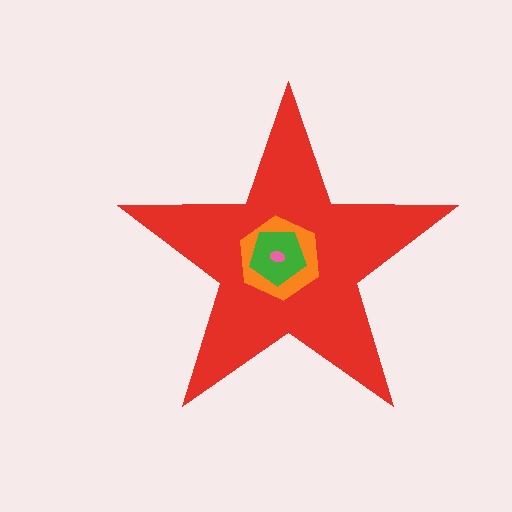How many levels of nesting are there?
4.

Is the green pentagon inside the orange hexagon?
Yes.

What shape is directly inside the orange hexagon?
The green pentagon.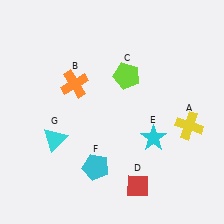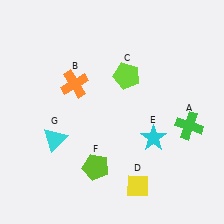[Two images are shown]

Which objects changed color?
A changed from yellow to green. D changed from red to yellow. F changed from cyan to lime.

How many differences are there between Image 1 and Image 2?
There are 3 differences between the two images.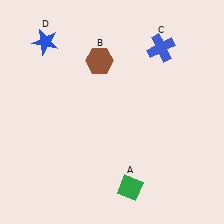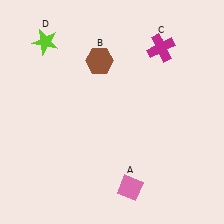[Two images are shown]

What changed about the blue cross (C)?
In Image 1, C is blue. In Image 2, it changed to magenta.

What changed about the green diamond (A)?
In Image 1, A is green. In Image 2, it changed to pink.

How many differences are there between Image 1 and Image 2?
There are 3 differences between the two images.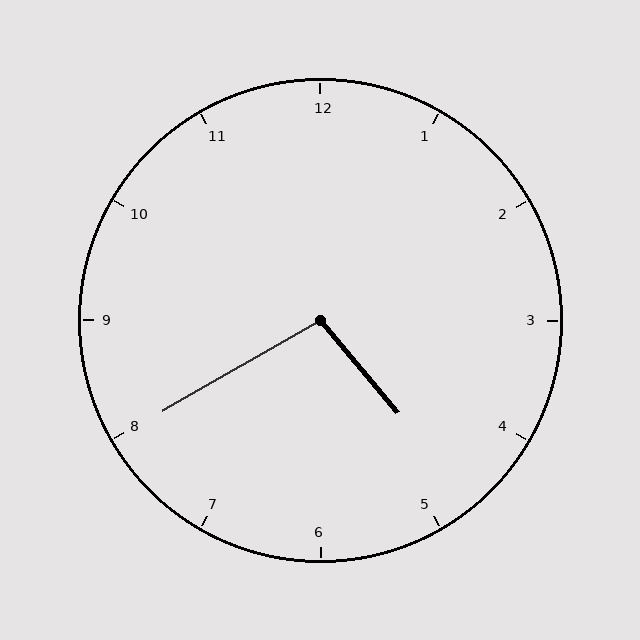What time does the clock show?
4:40.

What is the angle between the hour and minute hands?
Approximately 100 degrees.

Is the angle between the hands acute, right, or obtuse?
It is obtuse.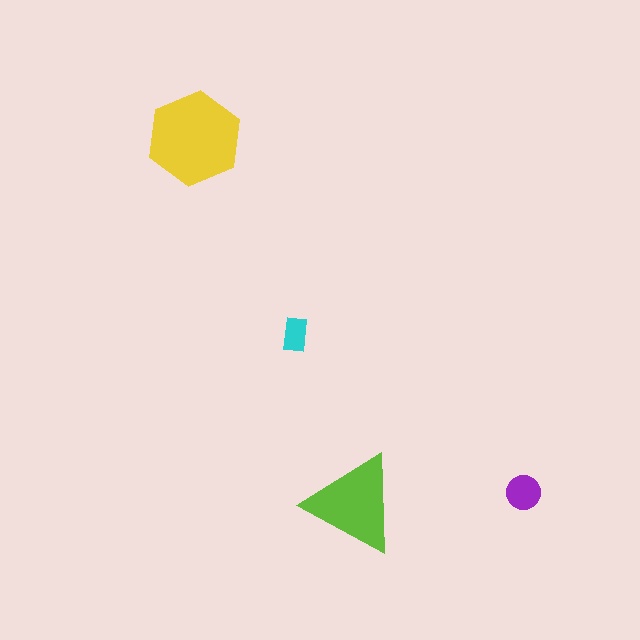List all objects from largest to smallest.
The yellow hexagon, the lime triangle, the purple circle, the cyan rectangle.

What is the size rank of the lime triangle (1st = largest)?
2nd.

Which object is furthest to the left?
The yellow hexagon is leftmost.